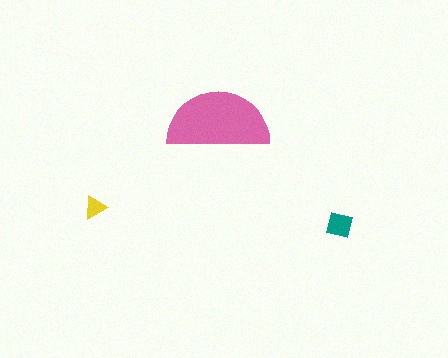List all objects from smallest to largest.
The yellow triangle, the teal square, the pink semicircle.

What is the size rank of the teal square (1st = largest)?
2nd.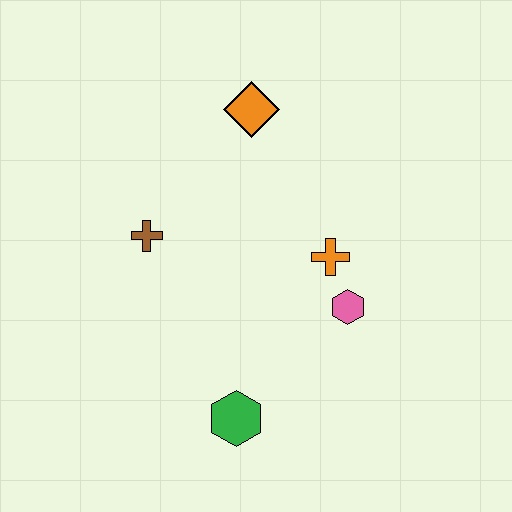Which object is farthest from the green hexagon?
The orange diamond is farthest from the green hexagon.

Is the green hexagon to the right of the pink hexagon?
No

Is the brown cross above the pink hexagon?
Yes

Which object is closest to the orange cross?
The pink hexagon is closest to the orange cross.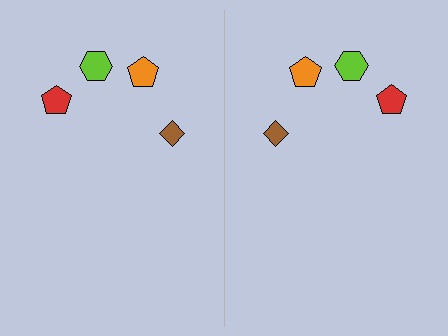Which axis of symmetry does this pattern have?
The pattern has a vertical axis of symmetry running through the center of the image.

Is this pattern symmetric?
Yes, this pattern has bilateral (reflection) symmetry.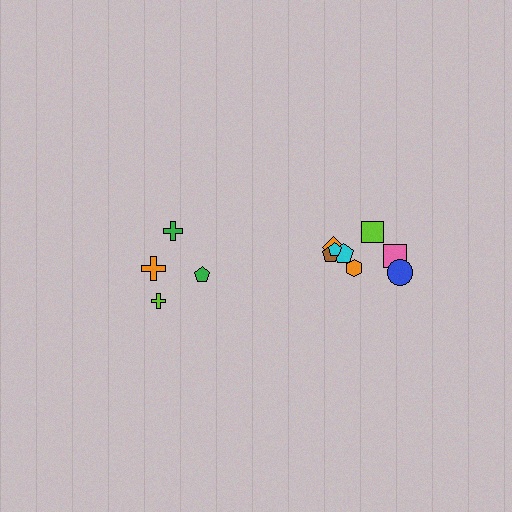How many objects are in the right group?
There are 8 objects.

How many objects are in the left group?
There are 4 objects.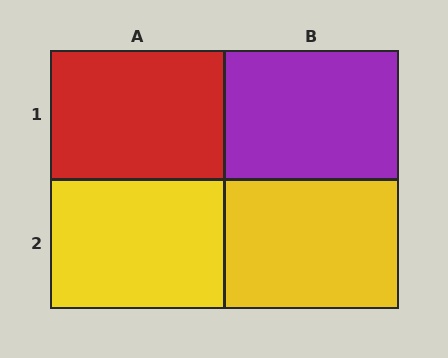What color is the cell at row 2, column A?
Yellow.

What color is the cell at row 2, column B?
Yellow.